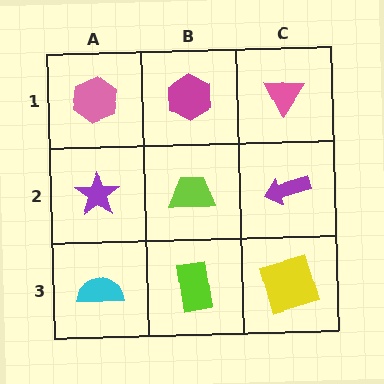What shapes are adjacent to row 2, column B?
A magenta hexagon (row 1, column B), a lime rectangle (row 3, column B), a purple star (row 2, column A), a purple arrow (row 2, column C).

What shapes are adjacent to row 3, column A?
A purple star (row 2, column A), a lime rectangle (row 3, column B).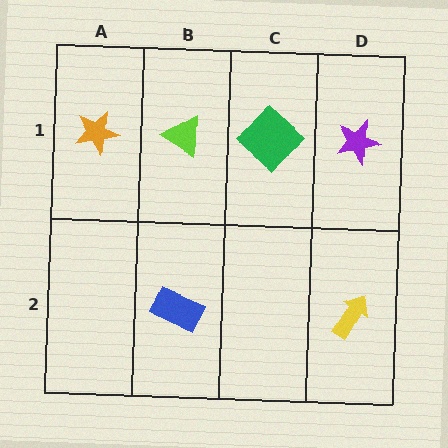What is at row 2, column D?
A yellow arrow.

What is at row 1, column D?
A purple star.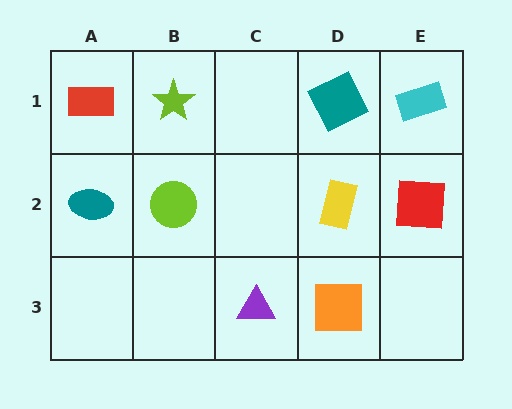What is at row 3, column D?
An orange square.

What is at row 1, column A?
A red rectangle.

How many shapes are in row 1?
4 shapes.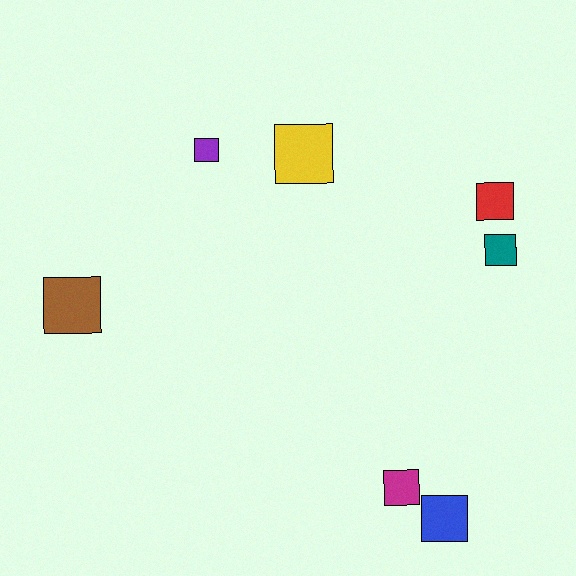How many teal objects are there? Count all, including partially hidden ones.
There is 1 teal object.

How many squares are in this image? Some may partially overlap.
There are 7 squares.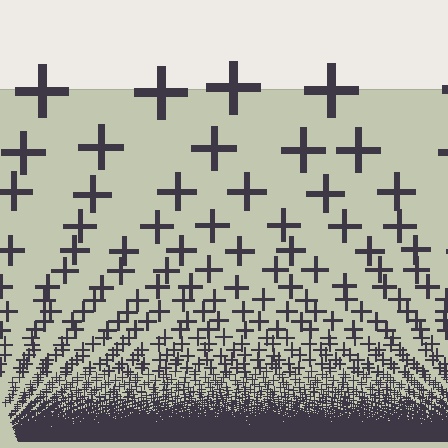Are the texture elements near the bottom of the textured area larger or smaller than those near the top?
Smaller. The gradient is inverted — elements near the bottom are smaller and denser.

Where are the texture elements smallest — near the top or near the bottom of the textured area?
Near the bottom.